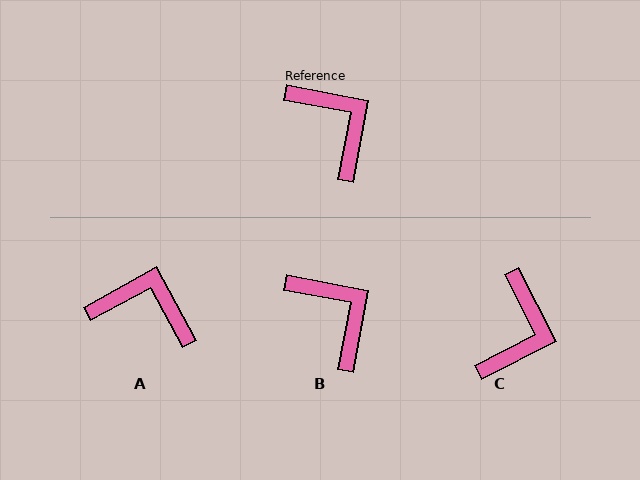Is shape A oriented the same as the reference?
No, it is off by about 39 degrees.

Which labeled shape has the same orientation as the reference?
B.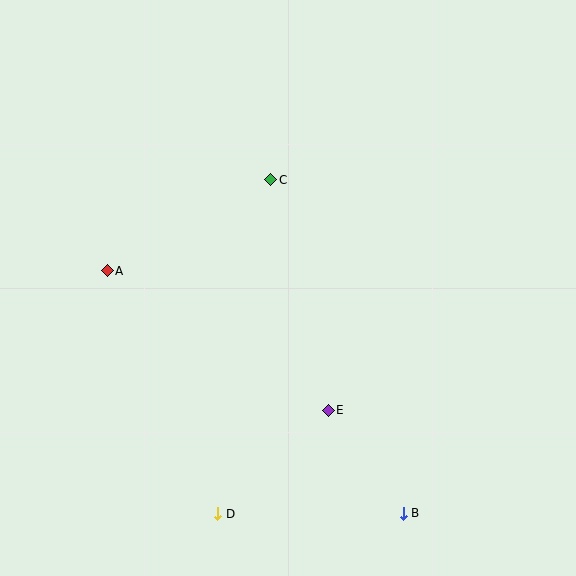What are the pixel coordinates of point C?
Point C is at (271, 180).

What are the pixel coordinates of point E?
Point E is at (328, 410).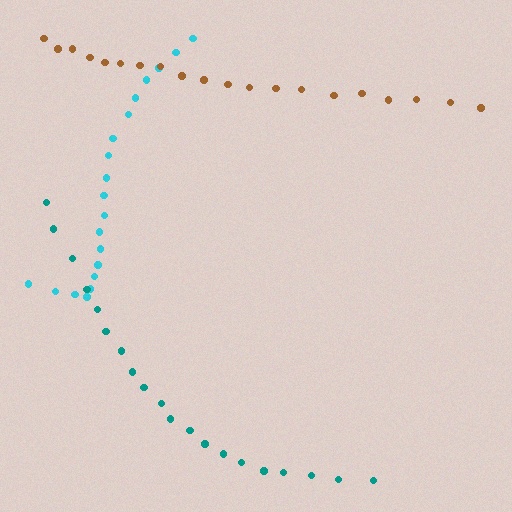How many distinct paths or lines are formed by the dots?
There are 3 distinct paths.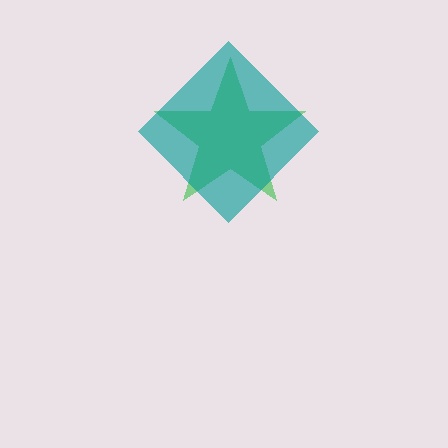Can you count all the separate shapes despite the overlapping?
Yes, there are 2 separate shapes.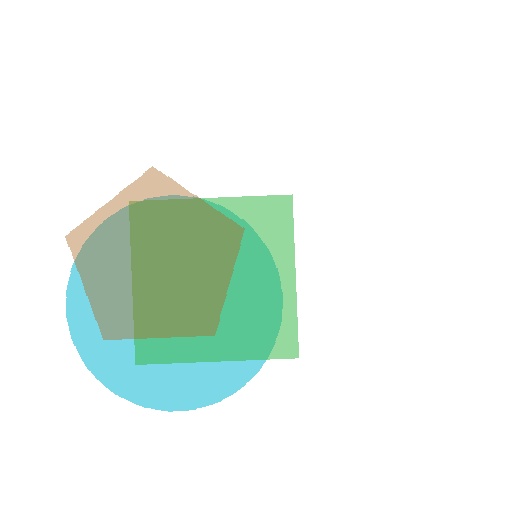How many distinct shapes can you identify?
There are 3 distinct shapes: a cyan circle, a green square, a brown pentagon.